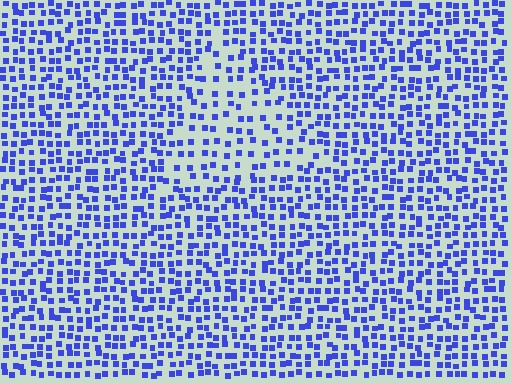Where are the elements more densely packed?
The elements are more densely packed outside the triangle boundary.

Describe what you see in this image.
The image contains small blue elements arranged at two different densities. A triangle-shaped region is visible where the elements are less densely packed than the surrounding area.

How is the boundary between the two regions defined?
The boundary is defined by a change in element density (approximately 1.8x ratio). All elements are the same color, size, and shape.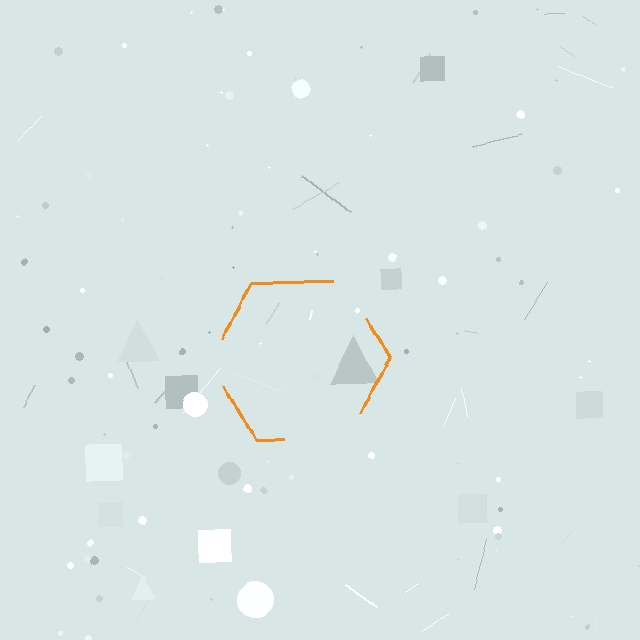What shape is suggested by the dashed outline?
The dashed outline suggests a hexagon.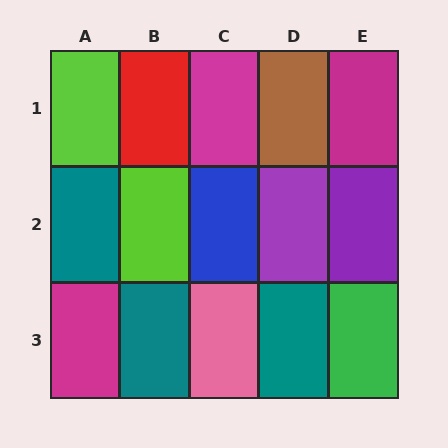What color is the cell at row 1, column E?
Magenta.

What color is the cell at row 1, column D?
Brown.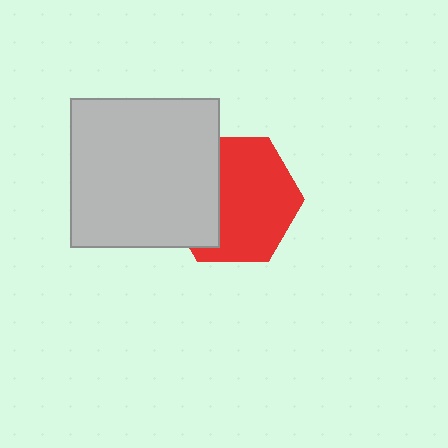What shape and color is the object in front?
The object in front is a light gray square.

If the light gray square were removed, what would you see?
You would see the complete red hexagon.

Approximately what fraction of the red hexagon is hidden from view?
Roughly 35% of the red hexagon is hidden behind the light gray square.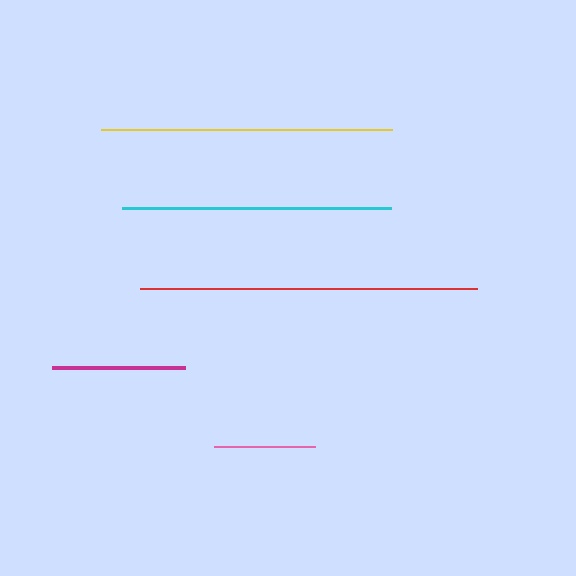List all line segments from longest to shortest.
From longest to shortest: red, yellow, cyan, magenta, pink.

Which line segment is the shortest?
The pink line is the shortest at approximately 100 pixels.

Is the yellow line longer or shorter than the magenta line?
The yellow line is longer than the magenta line.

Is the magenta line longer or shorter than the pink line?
The magenta line is longer than the pink line.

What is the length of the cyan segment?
The cyan segment is approximately 269 pixels long.